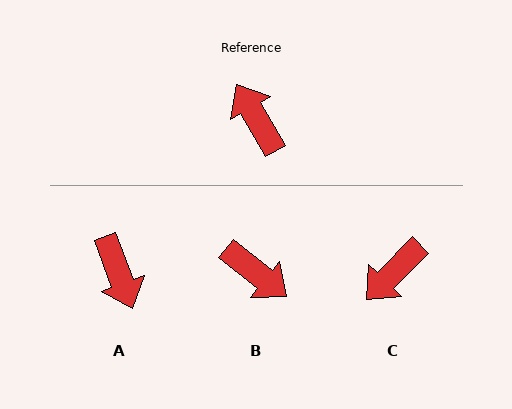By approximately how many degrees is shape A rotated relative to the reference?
Approximately 170 degrees counter-clockwise.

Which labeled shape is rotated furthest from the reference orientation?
A, about 170 degrees away.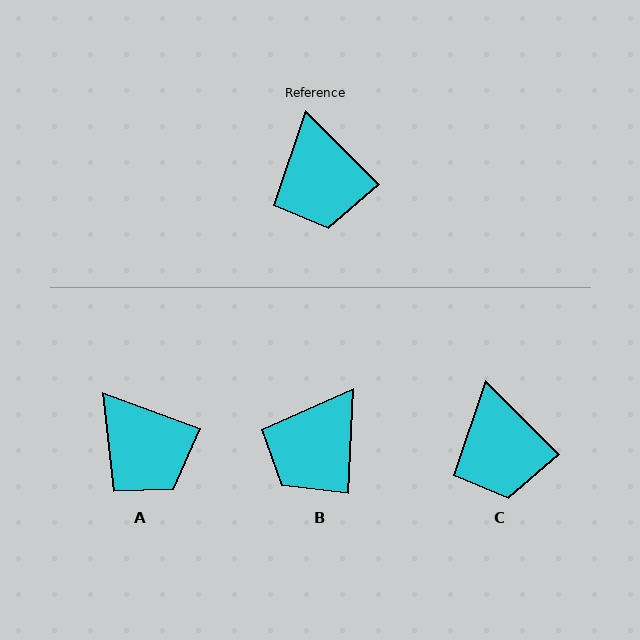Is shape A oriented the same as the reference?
No, it is off by about 25 degrees.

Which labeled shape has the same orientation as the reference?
C.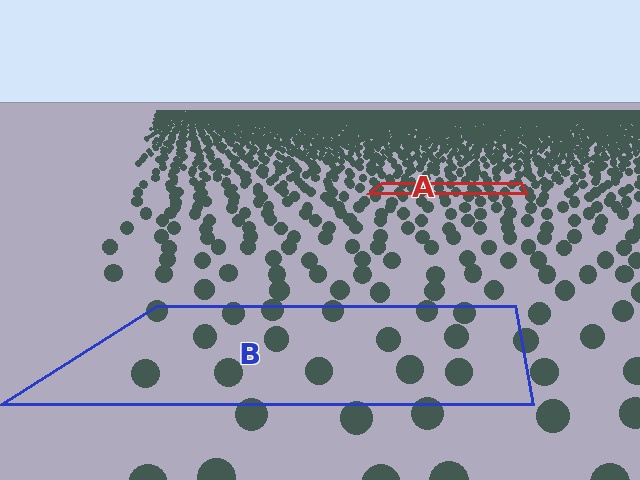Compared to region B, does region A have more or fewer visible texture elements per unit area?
Region A has more texture elements per unit area — they are packed more densely because it is farther away.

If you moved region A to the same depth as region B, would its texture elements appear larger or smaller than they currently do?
They would appear larger. At a closer depth, the same texture elements are projected at a bigger on-screen size.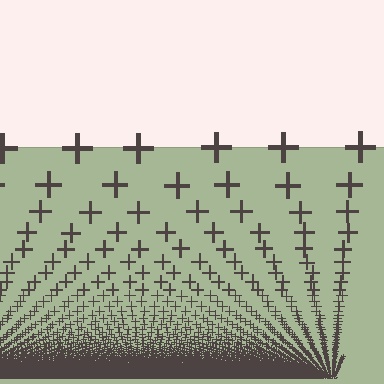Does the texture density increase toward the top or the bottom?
Density increases toward the bottom.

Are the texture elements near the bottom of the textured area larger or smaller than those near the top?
Smaller. The gradient is inverted — elements near the bottom are smaller and denser.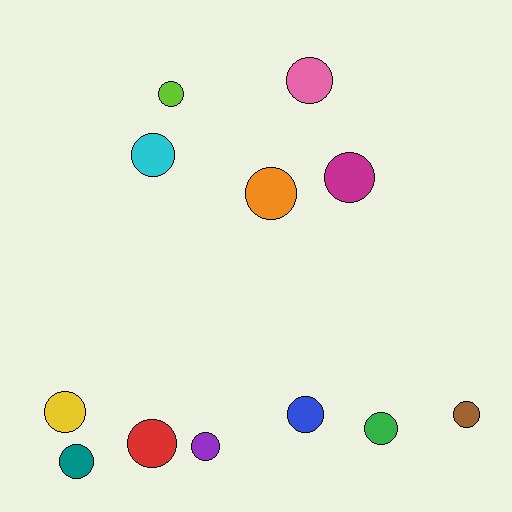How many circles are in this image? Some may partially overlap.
There are 12 circles.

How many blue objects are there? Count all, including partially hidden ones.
There is 1 blue object.